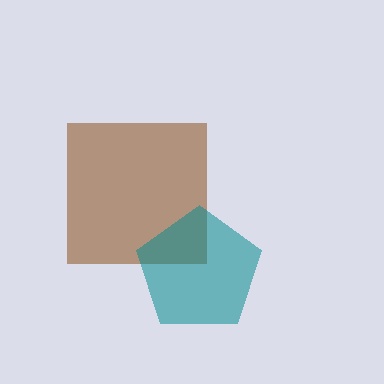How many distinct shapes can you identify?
There are 2 distinct shapes: a brown square, a teal pentagon.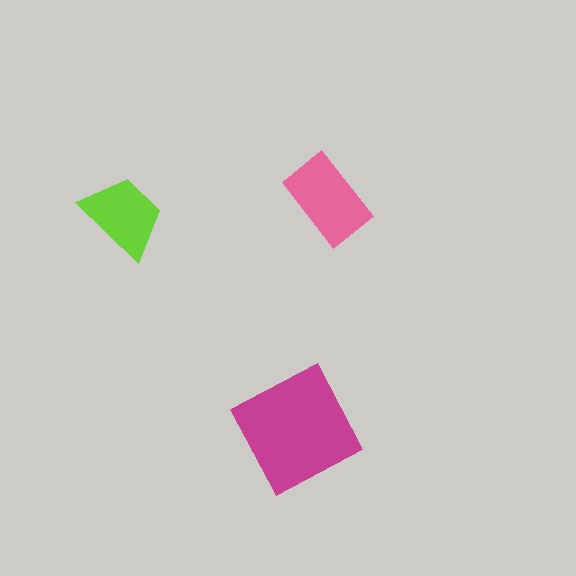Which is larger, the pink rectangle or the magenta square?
The magenta square.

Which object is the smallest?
The lime trapezoid.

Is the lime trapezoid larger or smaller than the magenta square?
Smaller.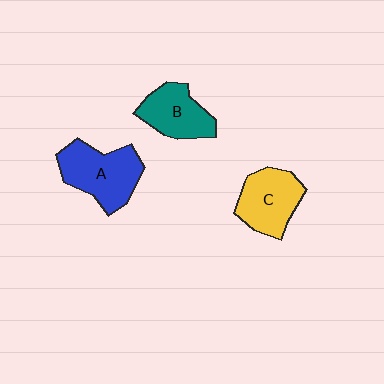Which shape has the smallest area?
Shape B (teal).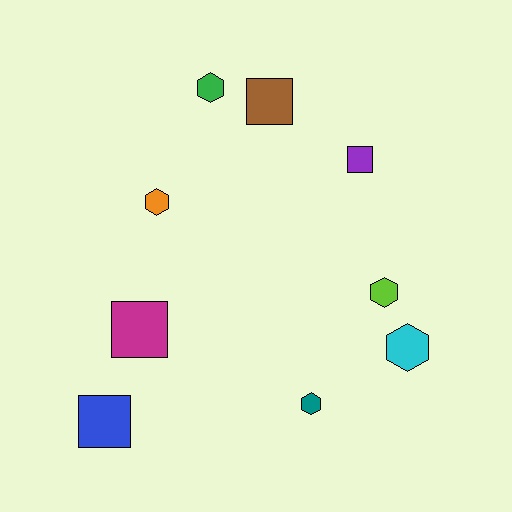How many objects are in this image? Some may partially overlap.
There are 9 objects.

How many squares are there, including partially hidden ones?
There are 4 squares.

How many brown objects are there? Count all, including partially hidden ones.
There is 1 brown object.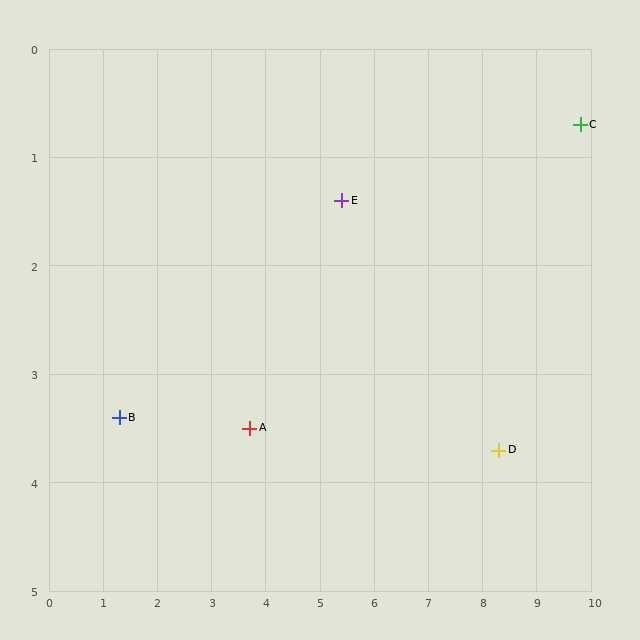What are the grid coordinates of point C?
Point C is at approximately (9.8, 0.7).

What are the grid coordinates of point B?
Point B is at approximately (1.3, 3.4).